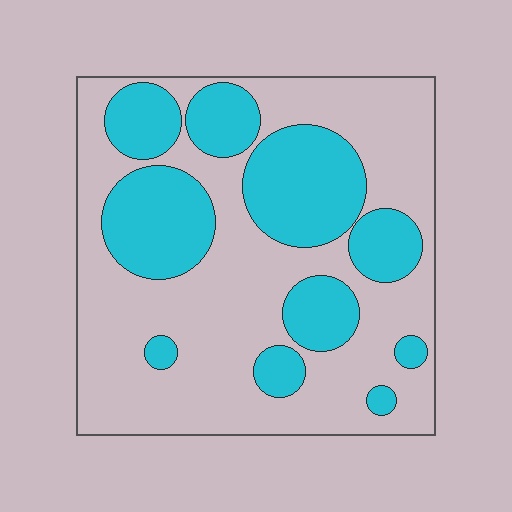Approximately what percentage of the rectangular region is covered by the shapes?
Approximately 35%.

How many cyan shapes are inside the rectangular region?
10.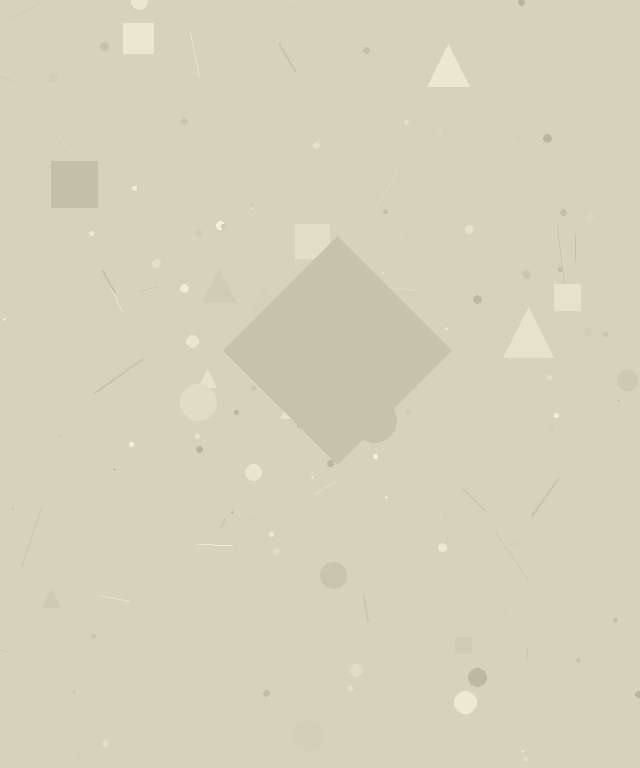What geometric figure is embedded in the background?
A diamond is embedded in the background.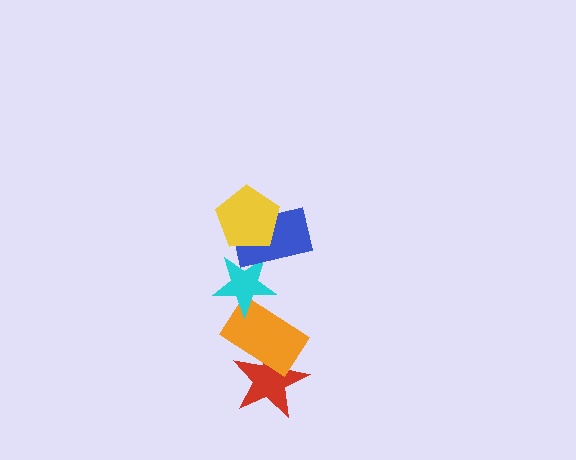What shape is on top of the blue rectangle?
The yellow pentagon is on top of the blue rectangle.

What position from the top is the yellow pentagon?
The yellow pentagon is 1st from the top.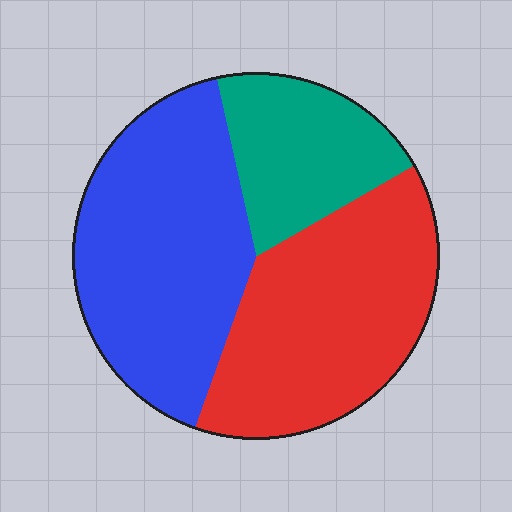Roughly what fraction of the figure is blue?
Blue covers 41% of the figure.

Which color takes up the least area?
Teal, at roughly 20%.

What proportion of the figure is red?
Red takes up between a quarter and a half of the figure.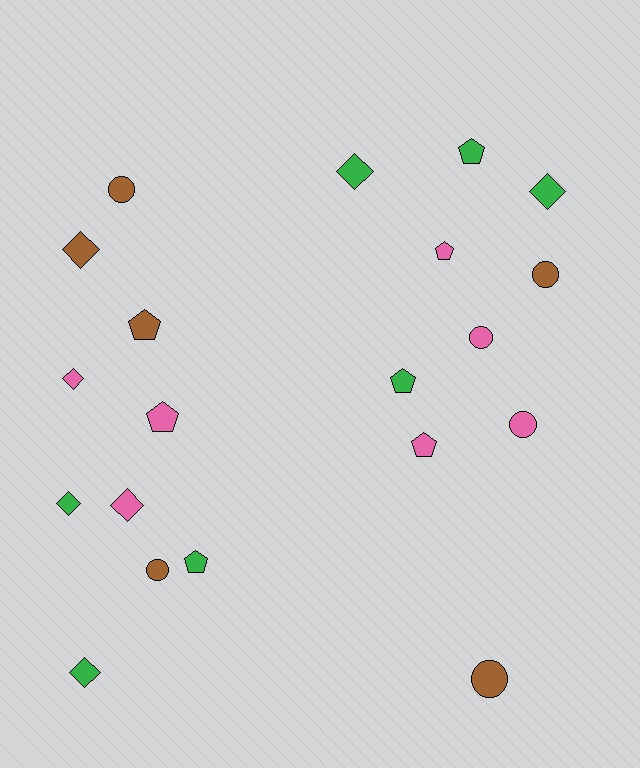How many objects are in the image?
There are 20 objects.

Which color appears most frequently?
Pink, with 7 objects.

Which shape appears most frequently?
Diamond, with 7 objects.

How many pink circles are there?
There are 2 pink circles.